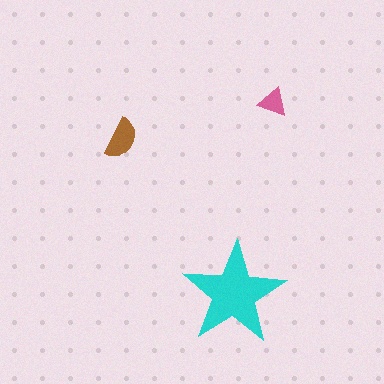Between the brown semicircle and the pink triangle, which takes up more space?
The brown semicircle.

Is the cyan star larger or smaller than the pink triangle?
Larger.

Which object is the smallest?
The pink triangle.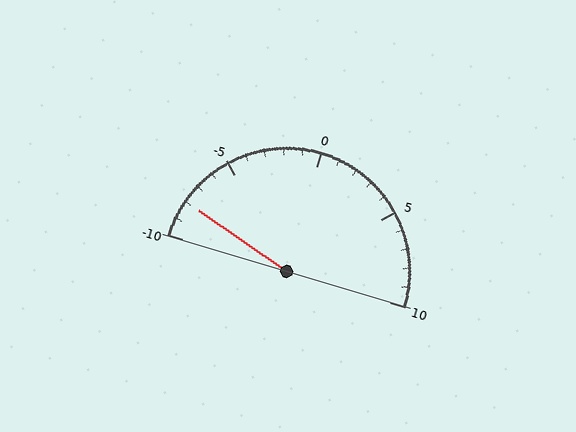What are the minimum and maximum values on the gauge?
The gauge ranges from -10 to 10.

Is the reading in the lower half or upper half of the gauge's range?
The reading is in the lower half of the range (-10 to 10).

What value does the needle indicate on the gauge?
The needle indicates approximately -8.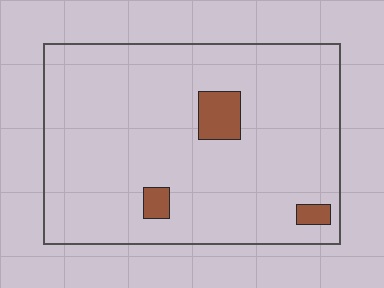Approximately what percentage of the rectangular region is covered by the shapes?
Approximately 5%.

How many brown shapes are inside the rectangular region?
3.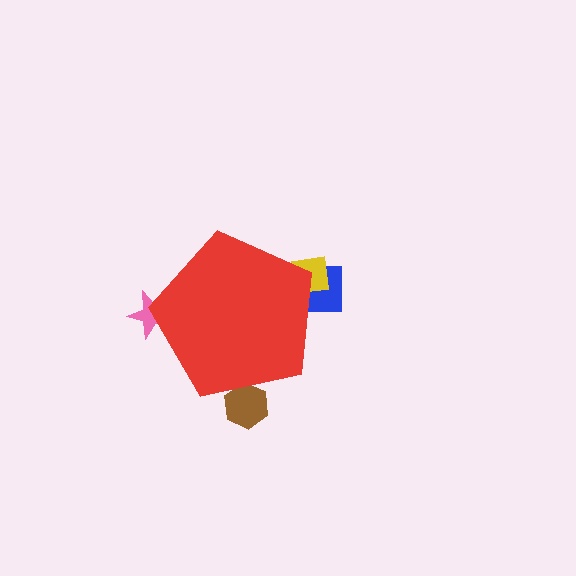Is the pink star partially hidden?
Yes, the pink star is partially hidden behind the red pentagon.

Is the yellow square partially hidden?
Yes, the yellow square is partially hidden behind the red pentagon.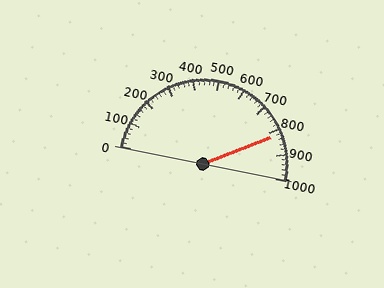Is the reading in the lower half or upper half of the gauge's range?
The reading is in the upper half of the range (0 to 1000).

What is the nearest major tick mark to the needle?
The nearest major tick mark is 800.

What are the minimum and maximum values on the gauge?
The gauge ranges from 0 to 1000.